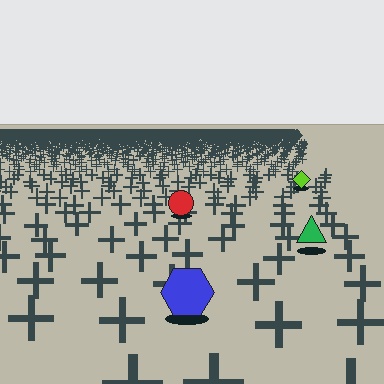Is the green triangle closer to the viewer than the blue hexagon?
No. The blue hexagon is closer — you can tell from the texture gradient: the ground texture is coarser near it.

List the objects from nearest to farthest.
From nearest to farthest: the blue hexagon, the green triangle, the red circle, the lime diamond.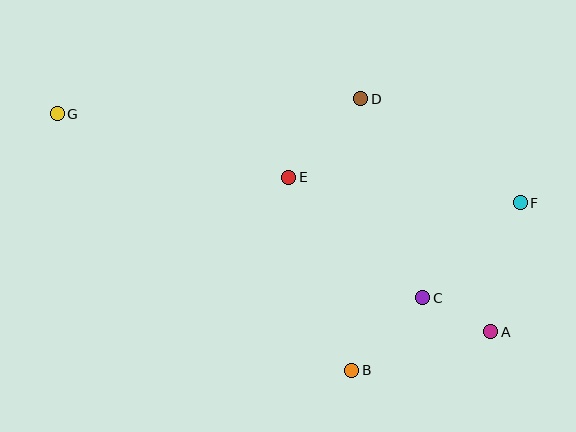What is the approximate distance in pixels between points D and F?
The distance between D and F is approximately 190 pixels.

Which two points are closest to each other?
Points A and C are closest to each other.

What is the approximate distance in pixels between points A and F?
The distance between A and F is approximately 132 pixels.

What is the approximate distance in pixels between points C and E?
The distance between C and E is approximately 180 pixels.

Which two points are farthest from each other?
Points A and G are farthest from each other.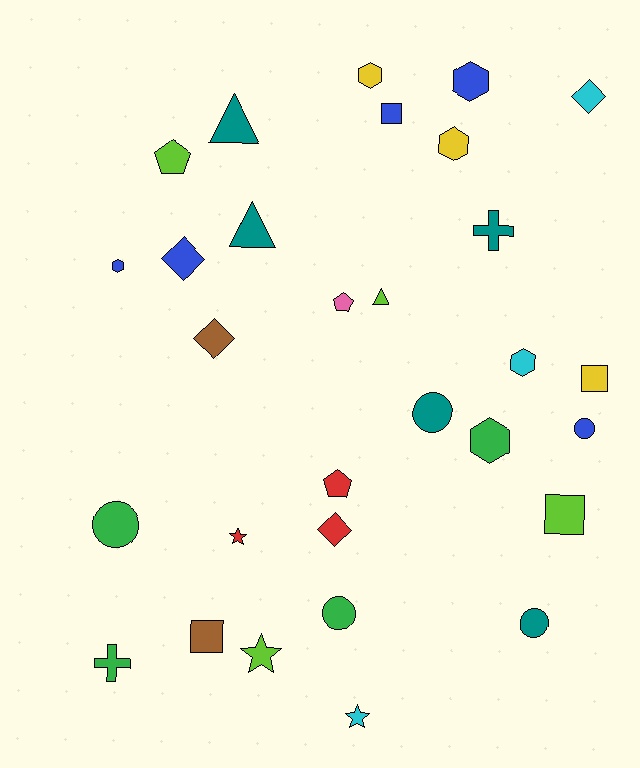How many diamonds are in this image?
There are 4 diamonds.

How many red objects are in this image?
There are 3 red objects.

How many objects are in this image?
There are 30 objects.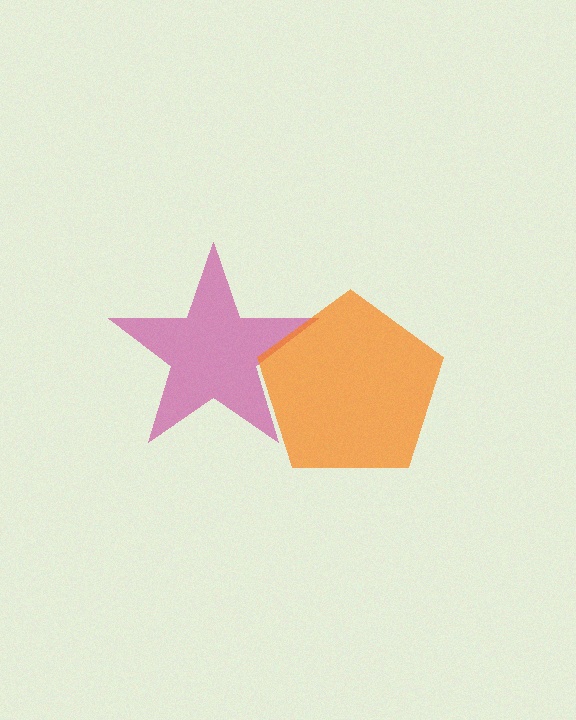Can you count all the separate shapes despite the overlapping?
Yes, there are 2 separate shapes.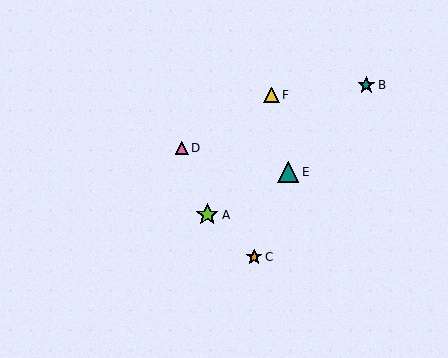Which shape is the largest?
The lime star (labeled A) is the largest.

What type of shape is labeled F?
Shape F is a yellow triangle.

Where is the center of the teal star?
The center of the teal star is at (366, 85).